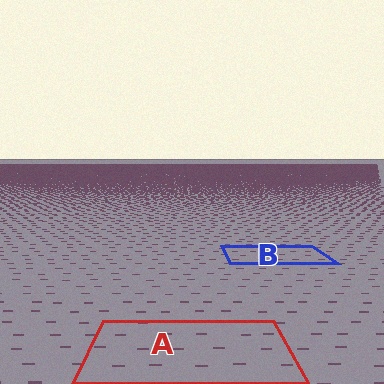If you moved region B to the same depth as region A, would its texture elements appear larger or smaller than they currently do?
They would appear larger. At a closer depth, the same texture elements are projected at a bigger on-screen size.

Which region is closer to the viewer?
Region A is closer. The texture elements there are larger and more spread out.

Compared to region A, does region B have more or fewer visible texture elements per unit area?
Region B has more texture elements per unit area — they are packed more densely because it is farther away.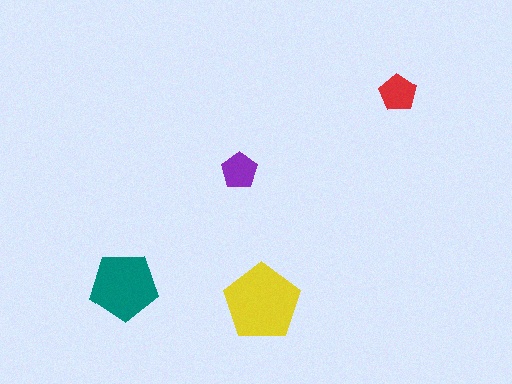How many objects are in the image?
There are 4 objects in the image.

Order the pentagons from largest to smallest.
the yellow one, the teal one, the red one, the purple one.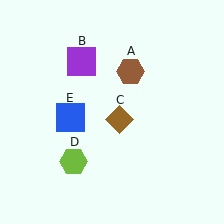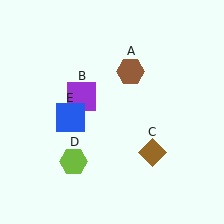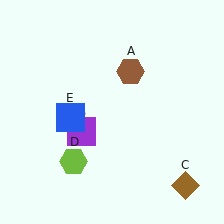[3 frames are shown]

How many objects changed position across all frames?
2 objects changed position: purple square (object B), brown diamond (object C).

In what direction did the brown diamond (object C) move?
The brown diamond (object C) moved down and to the right.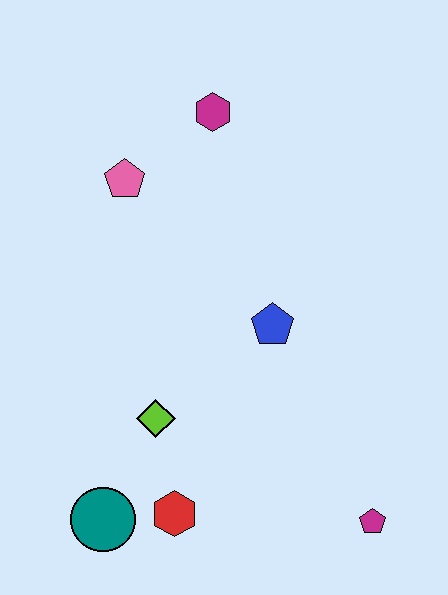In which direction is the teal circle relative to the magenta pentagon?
The teal circle is to the left of the magenta pentagon.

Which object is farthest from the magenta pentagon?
The magenta hexagon is farthest from the magenta pentagon.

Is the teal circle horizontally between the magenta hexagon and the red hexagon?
No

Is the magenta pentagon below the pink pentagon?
Yes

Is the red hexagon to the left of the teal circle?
No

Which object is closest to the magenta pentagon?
The red hexagon is closest to the magenta pentagon.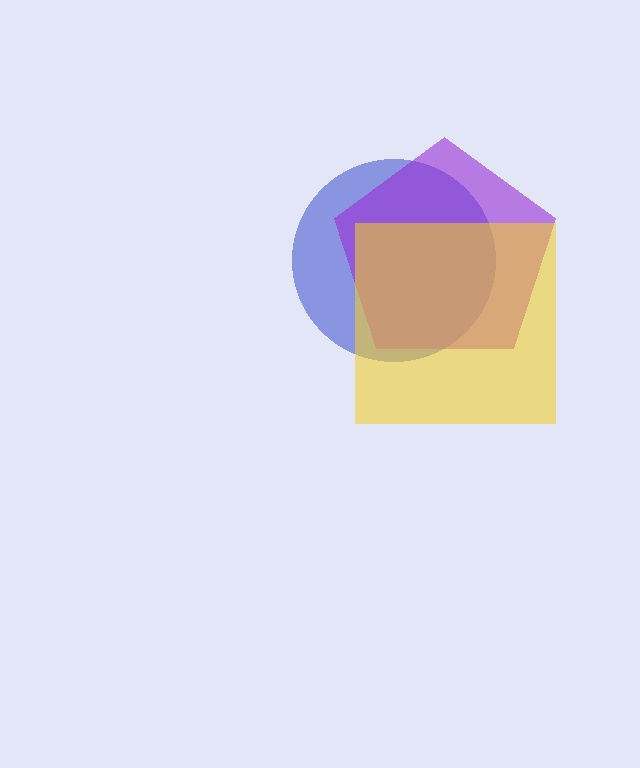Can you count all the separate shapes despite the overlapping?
Yes, there are 3 separate shapes.